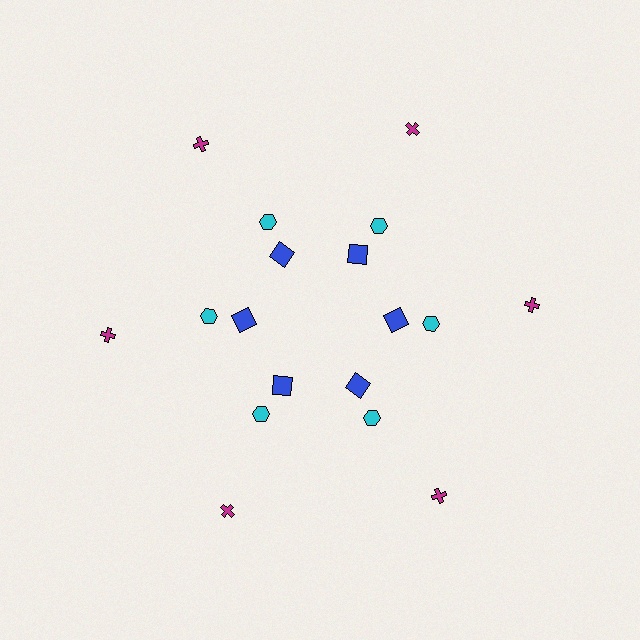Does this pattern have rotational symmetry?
Yes, this pattern has 6-fold rotational symmetry. It looks the same after rotating 60 degrees around the center.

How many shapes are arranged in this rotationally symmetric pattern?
There are 18 shapes, arranged in 6 groups of 3.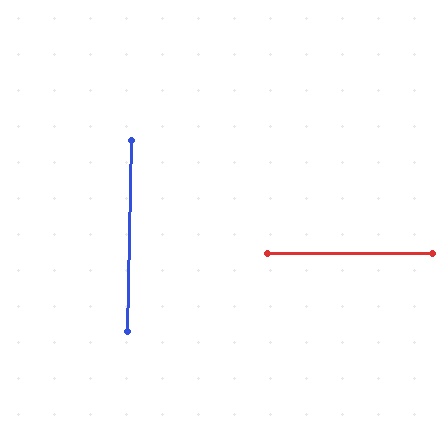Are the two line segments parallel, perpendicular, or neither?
Perpendicular — they meet at approximately 89°.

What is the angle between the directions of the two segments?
Approximately 89 degrees.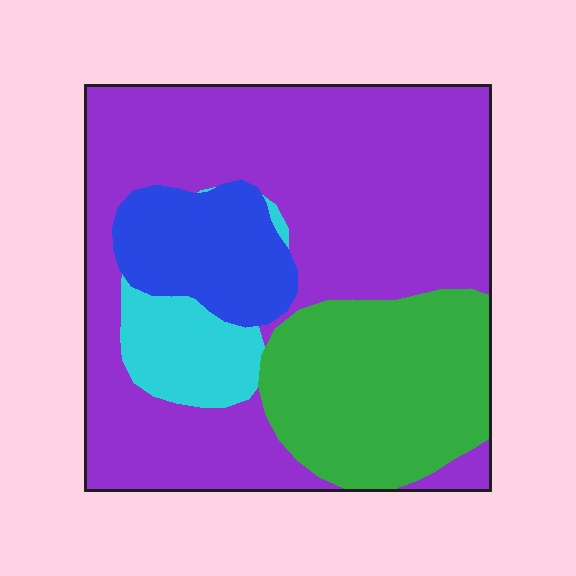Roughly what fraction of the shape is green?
Green covers about 25% of the shape.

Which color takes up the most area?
Purple, at roughly 55%.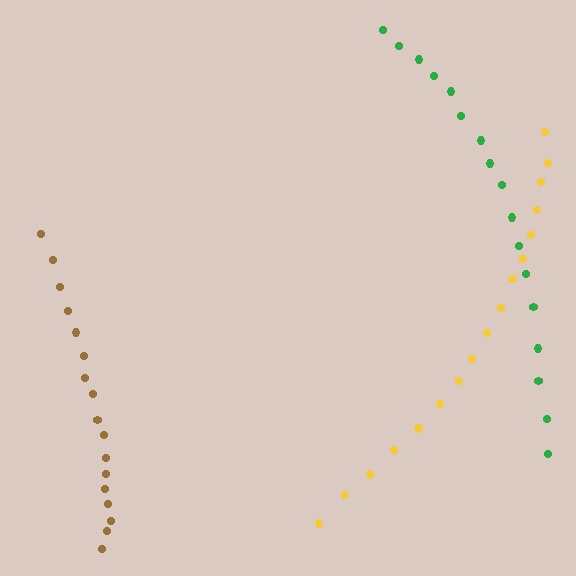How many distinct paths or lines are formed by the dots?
There are 3 distinct paths.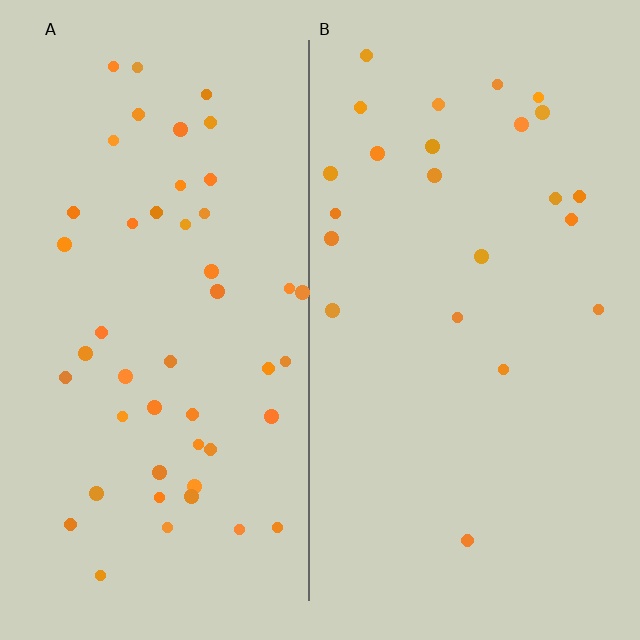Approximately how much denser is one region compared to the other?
Approximately 2.1× — region A over region B.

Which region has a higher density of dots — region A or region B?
A (the left).